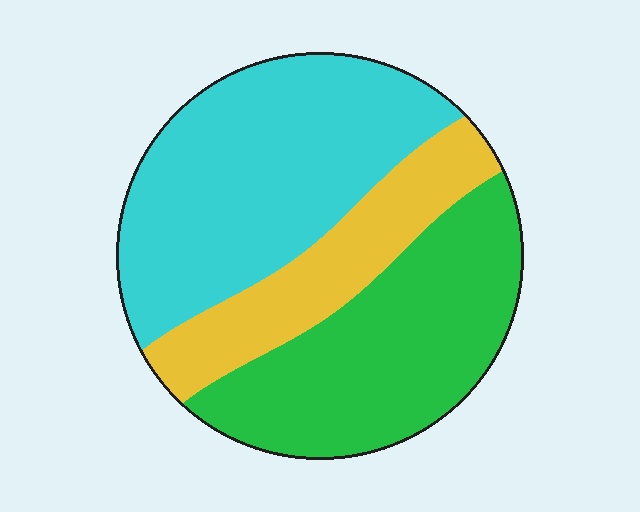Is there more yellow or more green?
Green.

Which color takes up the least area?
Yellow, at roughly 20%.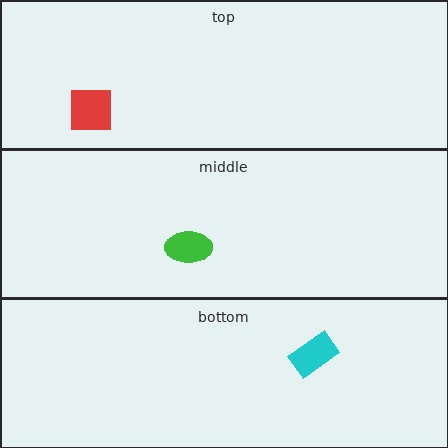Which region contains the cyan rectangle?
The bottom region.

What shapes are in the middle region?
The green ellipse.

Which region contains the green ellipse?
The middle region.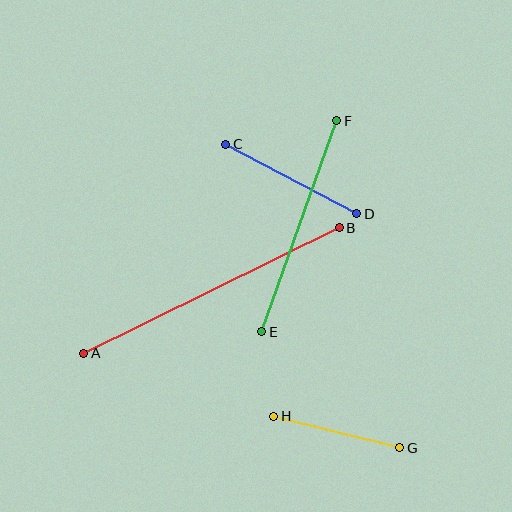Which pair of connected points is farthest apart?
Points A and B are farthest apart.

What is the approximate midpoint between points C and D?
The midpoint is at approximately (291, 179) pixels.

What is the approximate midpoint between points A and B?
The midpoint is at approximately (211, 291) pixels.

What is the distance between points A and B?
The distance is approximately 284 pixels.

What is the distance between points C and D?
The distance is approximately 149 pixels.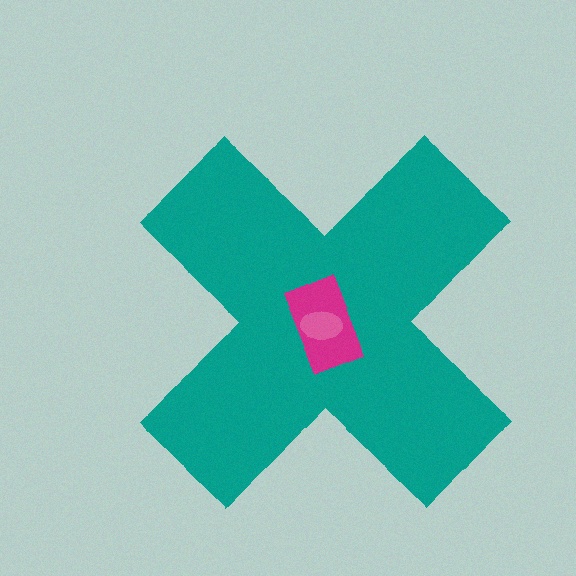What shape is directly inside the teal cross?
The magenta rectangle.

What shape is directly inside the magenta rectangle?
The pink ellipse.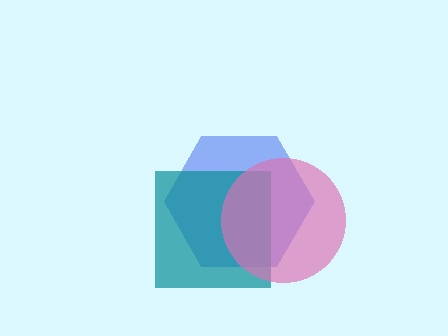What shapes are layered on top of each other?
The layered shapes are: a blue hexagon, a teal square, a pink circle.